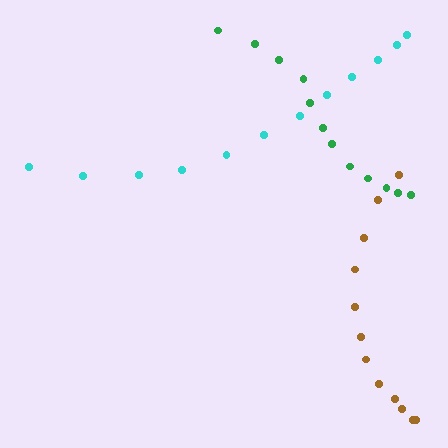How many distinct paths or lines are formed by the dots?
There are 3 distinct paths.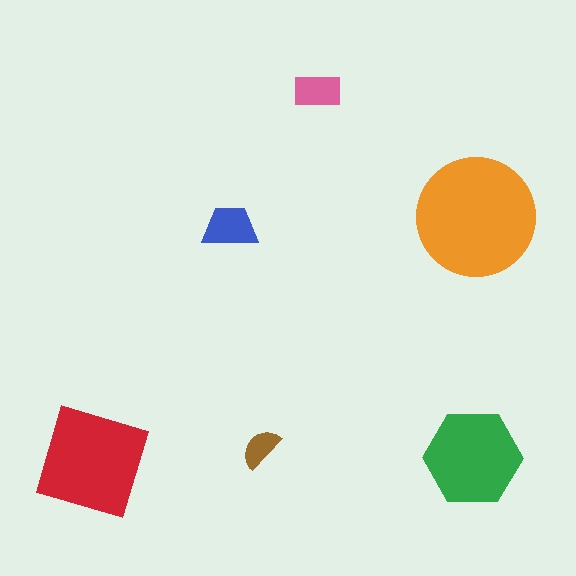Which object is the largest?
The orange circle.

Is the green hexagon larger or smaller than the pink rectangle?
Larger.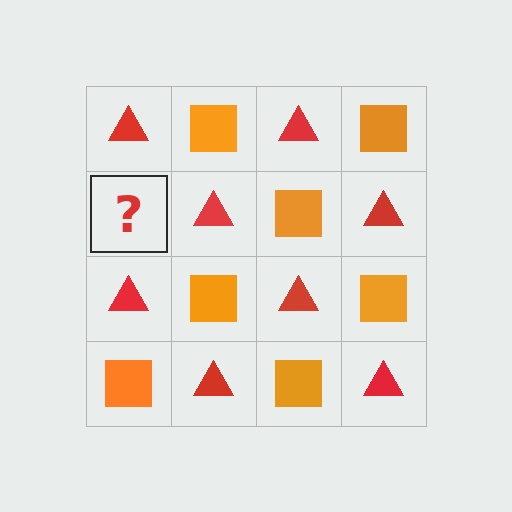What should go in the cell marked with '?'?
The missing cell should contain an orange square.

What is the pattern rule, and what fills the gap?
The rule is that it alternates red triangle and orange square in a checkerboard pattern. The gap should be filled with an orange square.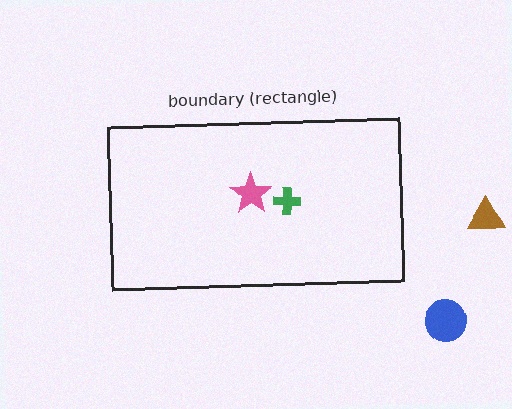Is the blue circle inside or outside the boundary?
Outside.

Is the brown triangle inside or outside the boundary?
Outside.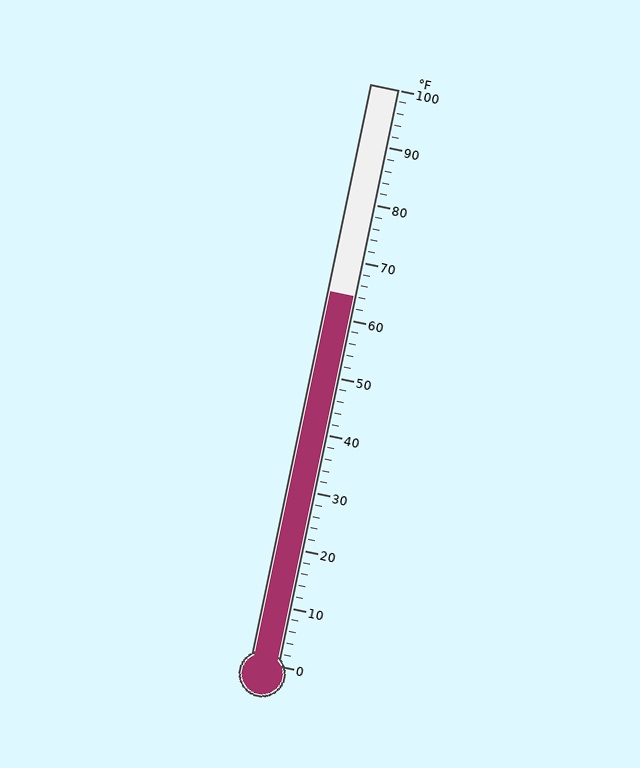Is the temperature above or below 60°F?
The temperature is above 60°F.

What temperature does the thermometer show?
The thermometer shows approximately 64°F.